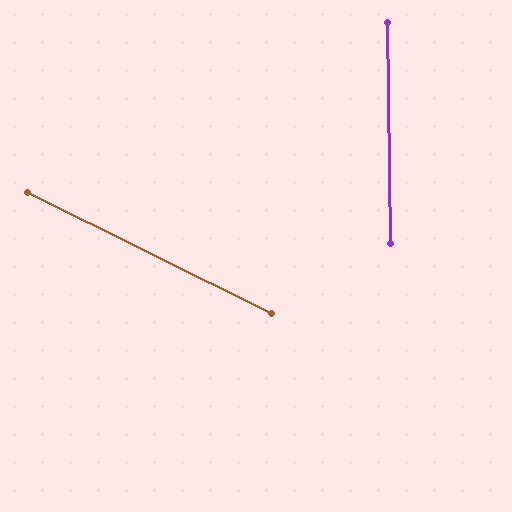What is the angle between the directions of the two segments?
Approximately 63 degrees.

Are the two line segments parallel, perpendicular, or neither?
Neither parallel nor perpendicular — they differ by about 63°.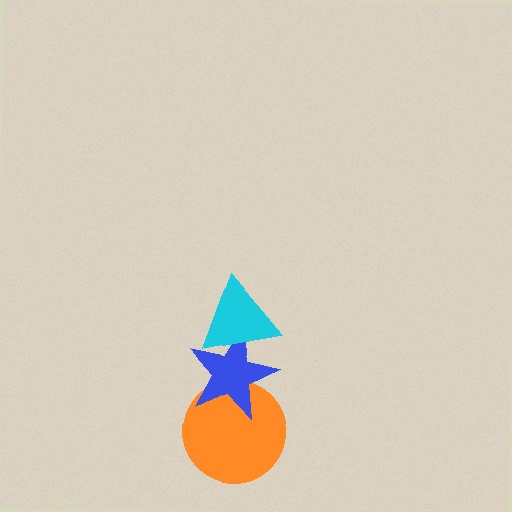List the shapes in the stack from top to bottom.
From top to bottom: the cyan triangle, the blue star, the orange circle.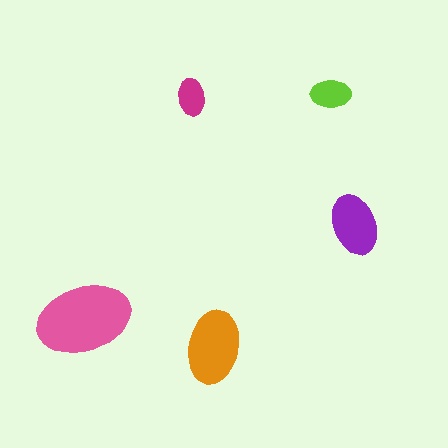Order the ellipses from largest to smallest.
the pink one, the orange one, the purple one, the lime one, the magenta one.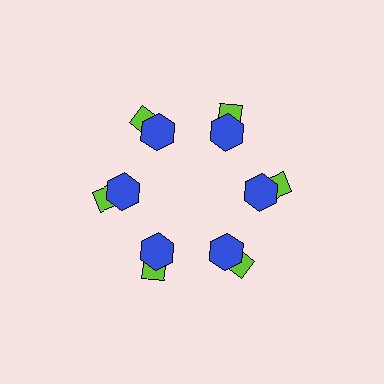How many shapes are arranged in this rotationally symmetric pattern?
There are 12 shapes, arranged in 6 groups of 2.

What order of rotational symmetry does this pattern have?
This pattern has 6-fold rotational symmetry.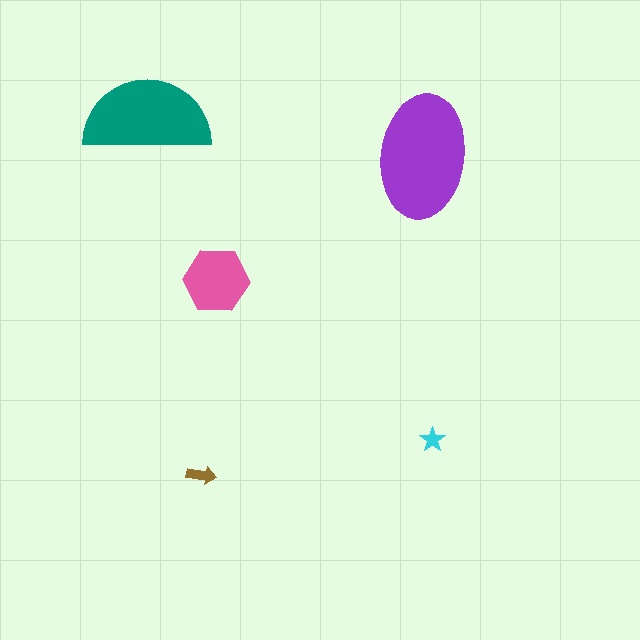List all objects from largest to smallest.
The purple ellipse, the teal semicircle, the pink hexagon, the brown arrow, the cyan star.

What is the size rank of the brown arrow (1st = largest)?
4th.